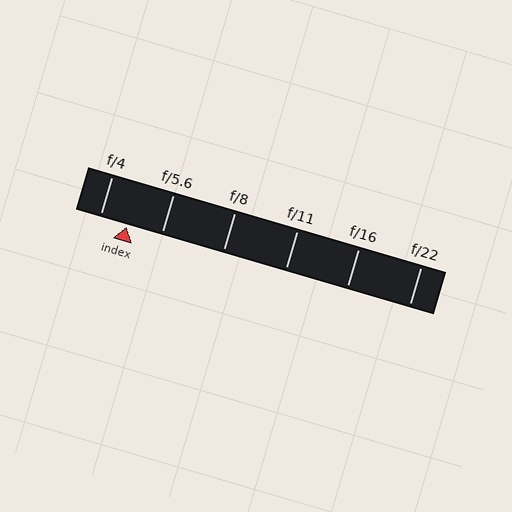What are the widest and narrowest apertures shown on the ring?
The widest aperture shown is f/4 and the narrowest is f/22.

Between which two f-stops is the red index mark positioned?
The index mark is between f/4 and f/5.6.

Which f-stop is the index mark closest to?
The index mark is closest to f/4.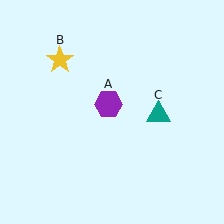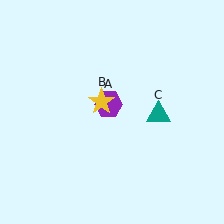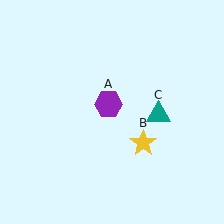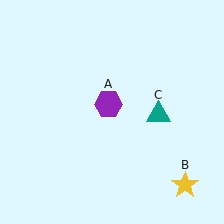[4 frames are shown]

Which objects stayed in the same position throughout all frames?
Purple hexagon (object A) and teal triangle (object C) remained stationary.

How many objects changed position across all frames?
1 object changed position: yellow star (object B).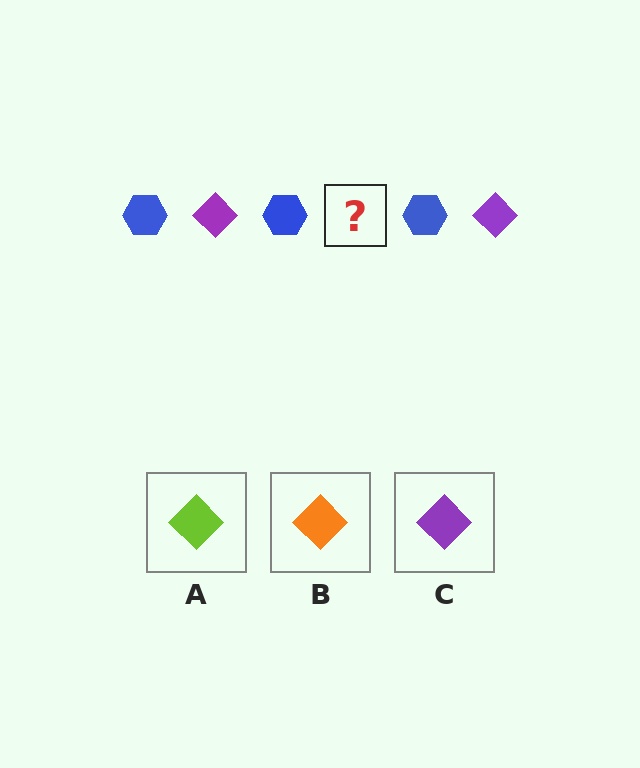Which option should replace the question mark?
Option C.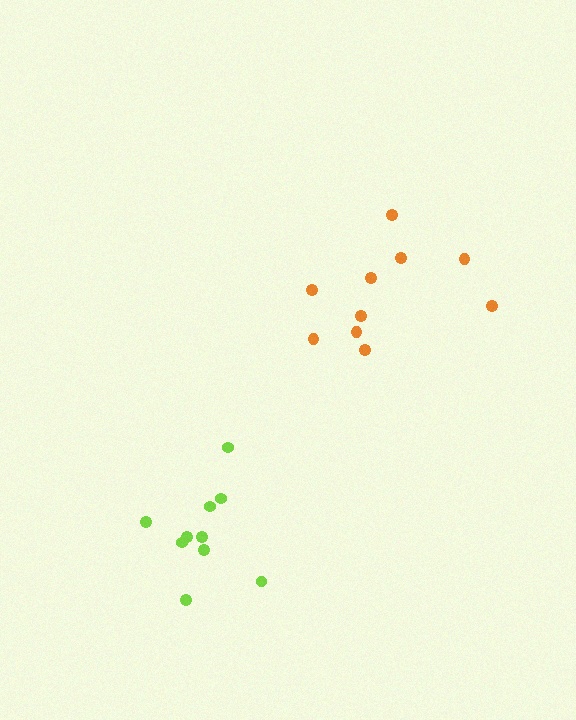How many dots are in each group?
Group 1: 10 dots, Group 2: 10 dots (20 total).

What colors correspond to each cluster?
The clusters are colored: orange, lime.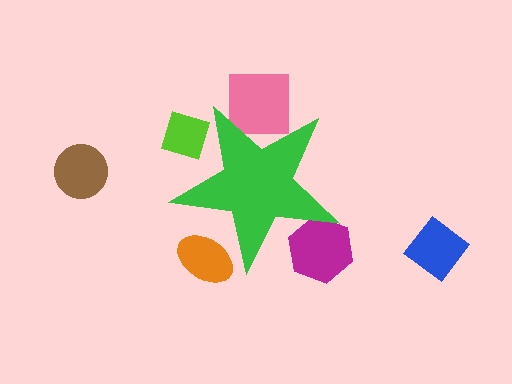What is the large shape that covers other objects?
A green star.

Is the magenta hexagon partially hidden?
Yes, the magenta hexagon is partially hidden behind the green star.